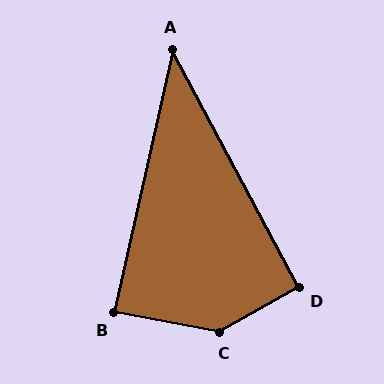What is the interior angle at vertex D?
Approximately 92 degrees (approximately right).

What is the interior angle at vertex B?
Approximately 88 degrees (approximately right).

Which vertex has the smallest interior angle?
A, at approximately 41 degrees.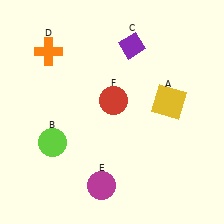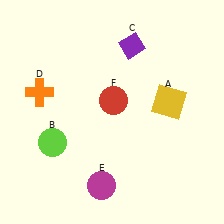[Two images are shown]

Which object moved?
The orange cross (D) moved down.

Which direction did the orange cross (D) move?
The orange cross (D) moved down.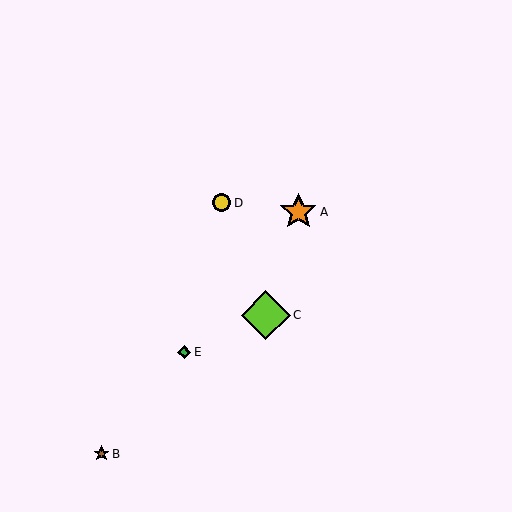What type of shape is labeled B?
Shape B is a brown star.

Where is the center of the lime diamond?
The center of the lime diamond is at (266, 315).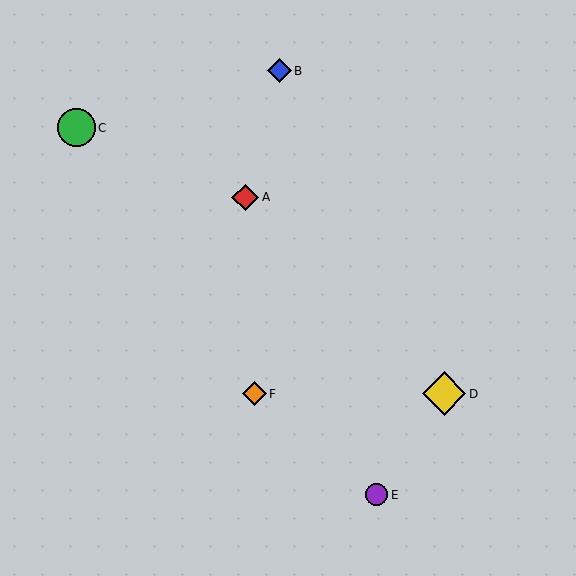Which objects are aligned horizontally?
Objects D, F are aligned horizontally.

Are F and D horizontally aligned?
Yes, both are at y≈394.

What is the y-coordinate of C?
Object C is at y≈128.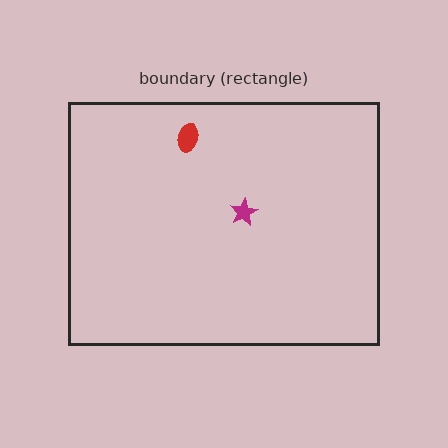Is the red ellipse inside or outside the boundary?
Inside.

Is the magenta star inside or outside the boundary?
Inside.